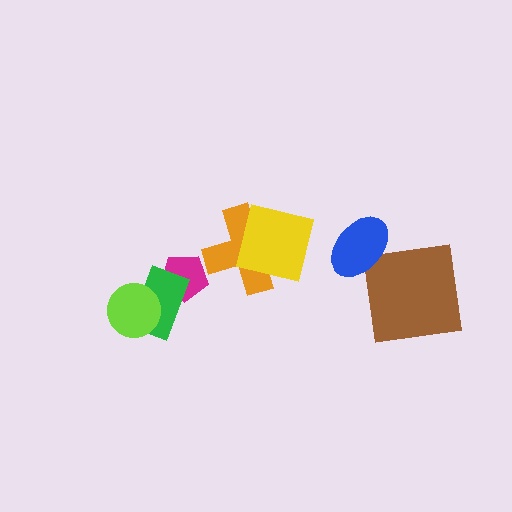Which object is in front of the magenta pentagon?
The green rectangle is in front of the magenta pentagon.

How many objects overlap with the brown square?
0 objects overlap with the brown square.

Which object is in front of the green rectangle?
The lime circle is in front of the green rectangle.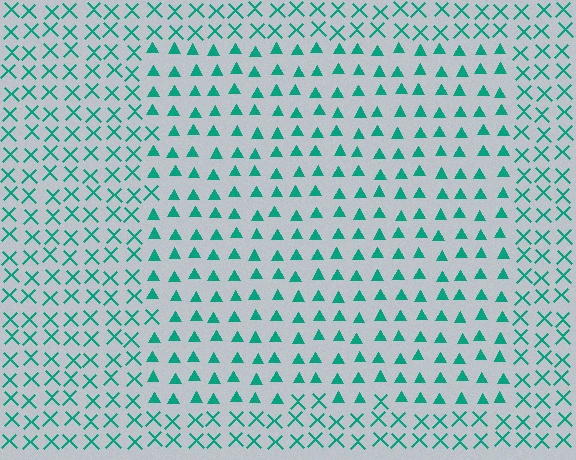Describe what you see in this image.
The image is filled with small teal elements arranged in a uniform grid. A rectangle-shaped region contains triangles, while the surrounding area contains X marks. The boundary is defined purely by the change in element shape.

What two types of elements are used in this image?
The image uses triangles inside the rectangle region and X marks outside it.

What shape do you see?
I see a rectangle.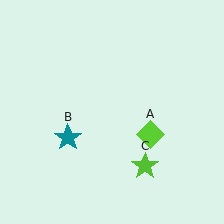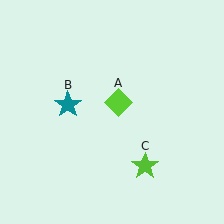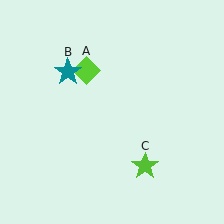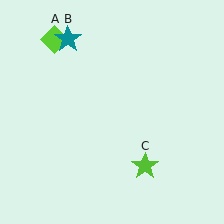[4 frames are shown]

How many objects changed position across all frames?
2 objects changed position: lime diamond (object A), teal star (object B).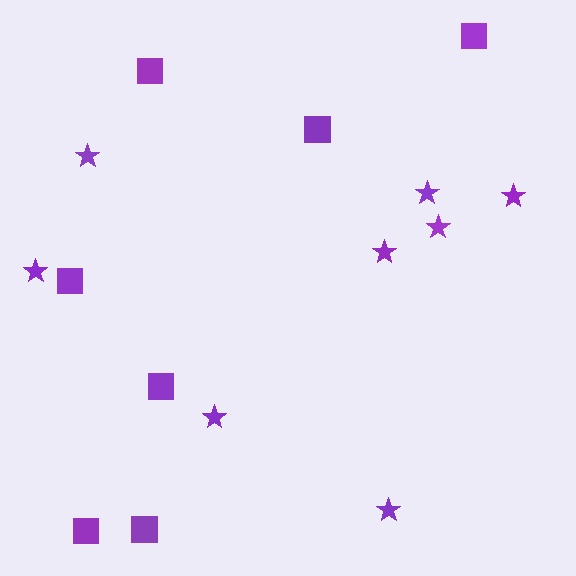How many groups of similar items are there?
There are 2 groups: one group of stars (8) and one group of squares (7).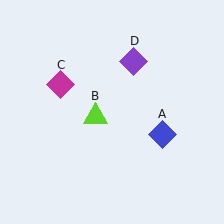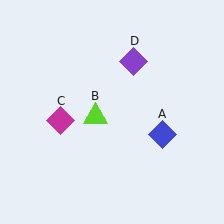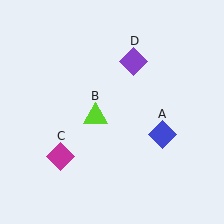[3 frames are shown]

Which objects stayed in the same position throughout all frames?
Blue diamond (object A) and lime triangle (object B) and purple diamond (object D) remained stationary.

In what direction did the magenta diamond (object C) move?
The magenta diamond (object C) moved down.